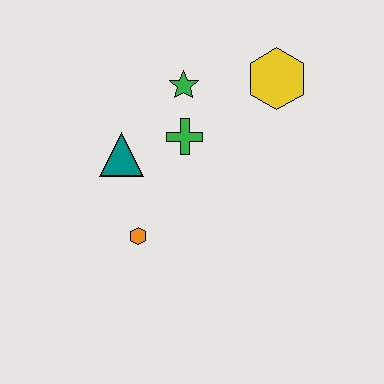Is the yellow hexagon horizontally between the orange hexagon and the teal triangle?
No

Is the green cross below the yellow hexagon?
Yes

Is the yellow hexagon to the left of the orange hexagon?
No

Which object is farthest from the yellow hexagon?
The orange hexagon is farthest from the yellow hexagon.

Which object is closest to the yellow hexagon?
The green star is closest to the yellow hexagon.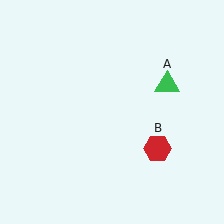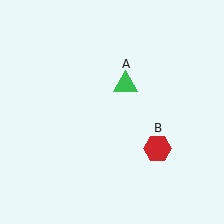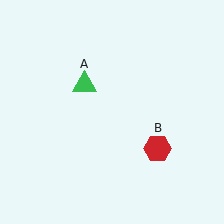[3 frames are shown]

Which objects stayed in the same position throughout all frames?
Red hexagon (object B) remained stationary.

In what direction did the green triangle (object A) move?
The green triangle (object A) moved left.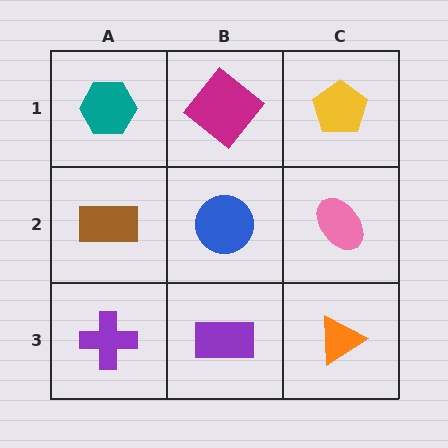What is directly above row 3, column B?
A blue circle.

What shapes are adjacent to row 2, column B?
A magenta diamond (row 1, column B), a purple rectangle (row 3, column B), a brown rectangle (row 2, column A), a pink ellipse (row 2, column C).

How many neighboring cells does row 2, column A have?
3.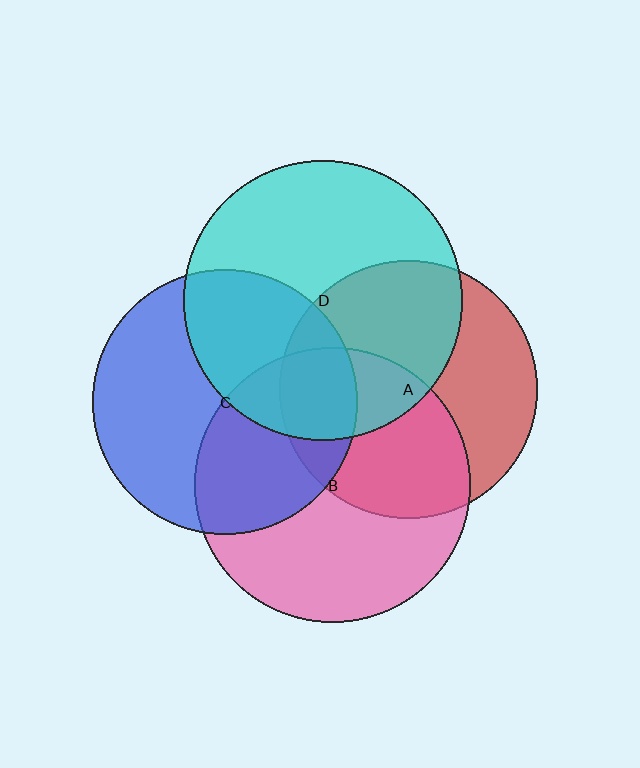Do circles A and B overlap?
Yes.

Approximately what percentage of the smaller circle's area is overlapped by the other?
Approximately 45%.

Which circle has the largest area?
Circle D (cyan).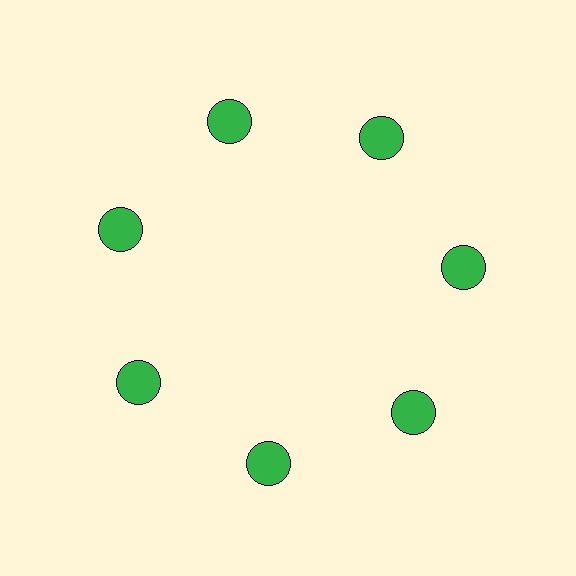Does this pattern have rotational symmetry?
Yes, this pattern has 7-fold rotational symmetry. It looks the same after rotating 51 degrees around the center.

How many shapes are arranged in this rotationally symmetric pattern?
There are 7 shapes, arranged in 7 groups of 1.